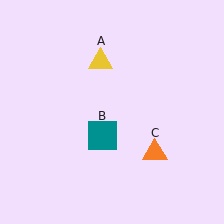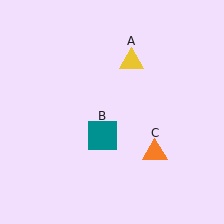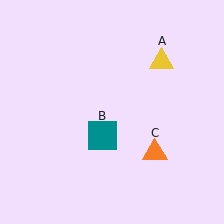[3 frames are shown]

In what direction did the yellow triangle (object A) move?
The yellow triangle (object A) moved right.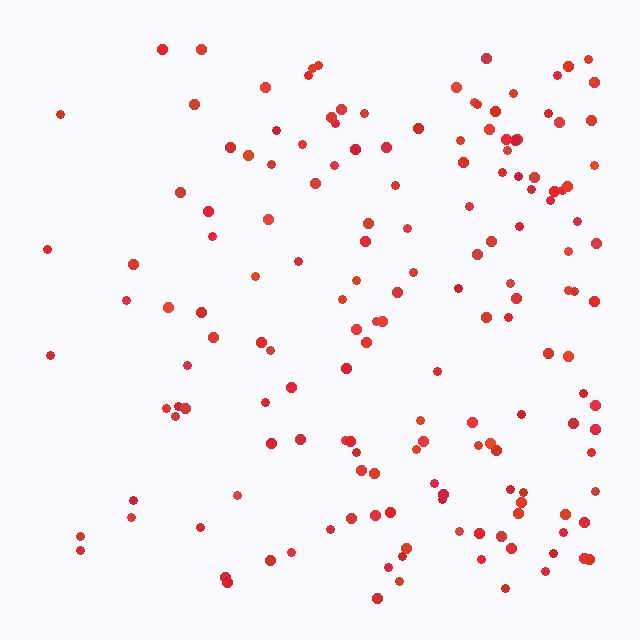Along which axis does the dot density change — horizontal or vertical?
Horizontal.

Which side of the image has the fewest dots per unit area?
The left.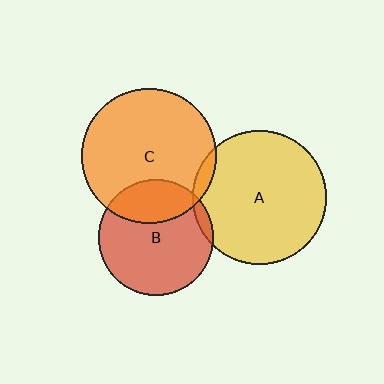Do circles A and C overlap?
Yes.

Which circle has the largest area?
Circle C (orange).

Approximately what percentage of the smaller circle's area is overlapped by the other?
Approximately 5%.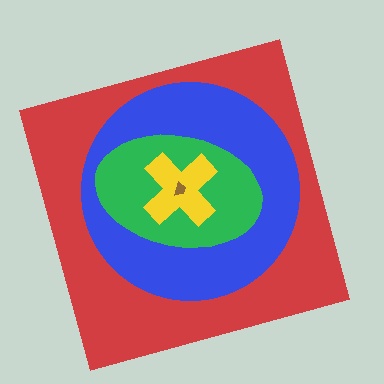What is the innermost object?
The brown trapezoid.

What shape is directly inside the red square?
The blue circle.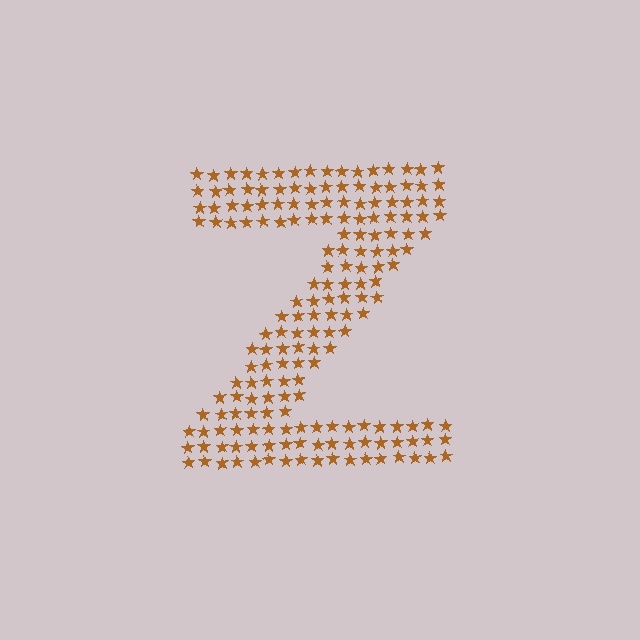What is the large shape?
The large shape is the letter Z.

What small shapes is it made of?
It is made of small stars.